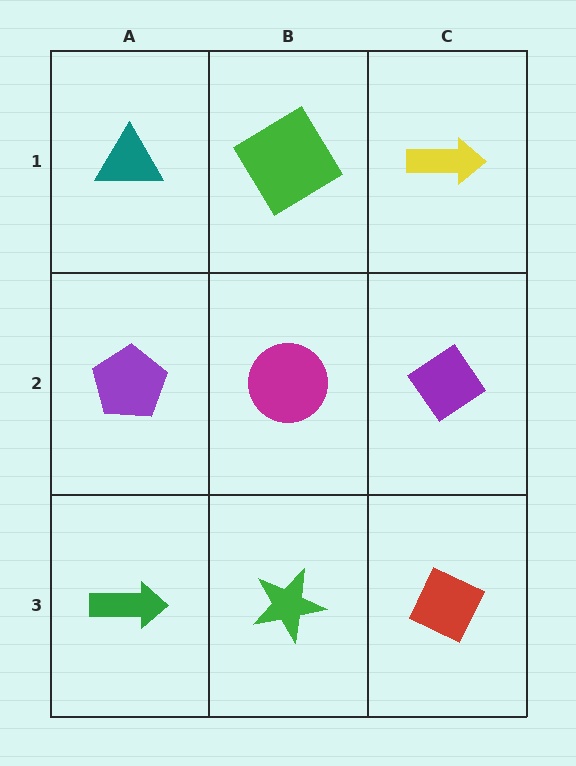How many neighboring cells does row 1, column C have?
2.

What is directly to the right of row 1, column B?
A yellow arrow.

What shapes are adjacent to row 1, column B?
A magenta circle (row 2, column B), a teal triangle (row 1, column A), a yellow arrow (row 1, column C).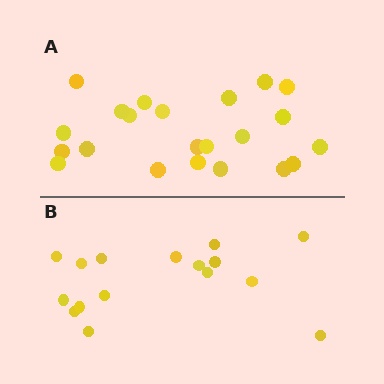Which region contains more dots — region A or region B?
Region A (the top region) has more dots.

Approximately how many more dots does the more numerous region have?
Region A has about 6 more dots than region B.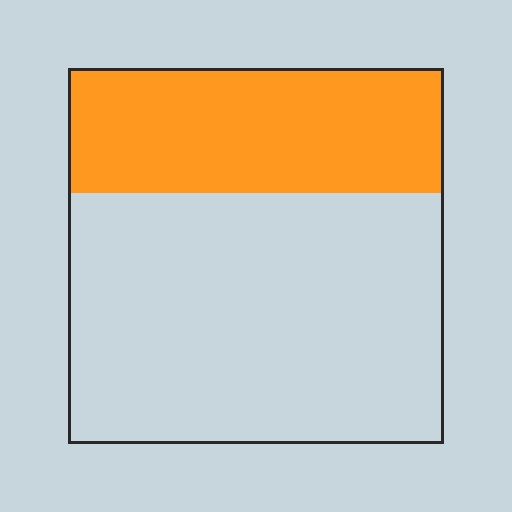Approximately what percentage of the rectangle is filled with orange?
Approximately 35%.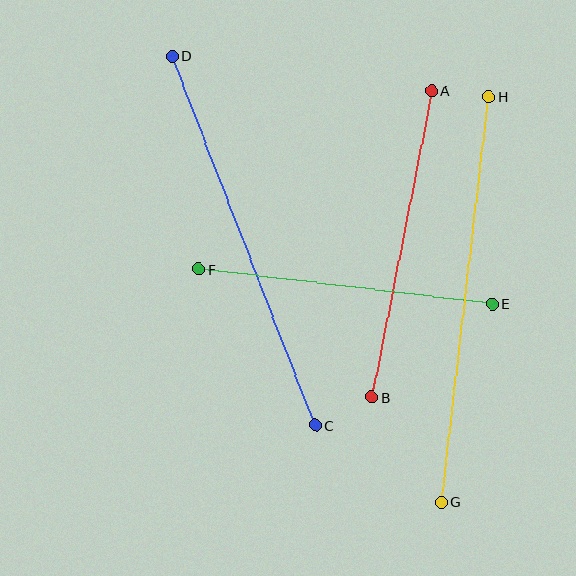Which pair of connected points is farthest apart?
Points G and H are farthest apart.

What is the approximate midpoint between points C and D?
The midpoint is at approximately (243, 241) pixels.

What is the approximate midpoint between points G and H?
The midpoint is at approximately (465, 299) pixels.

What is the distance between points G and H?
The distance is approximately 408 pixels.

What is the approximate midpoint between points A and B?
The midpoint is at approximately (402, 244) pixels.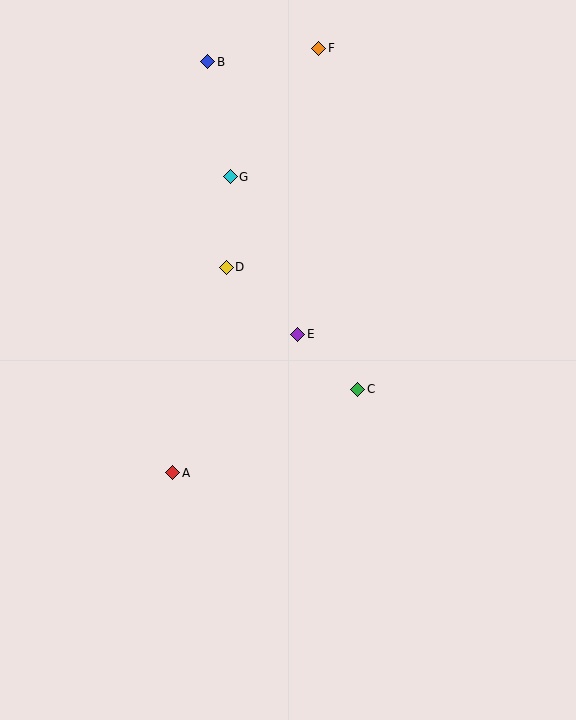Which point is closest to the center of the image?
Point E at (298, 334) is closest to the center.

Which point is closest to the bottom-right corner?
Point C is closest to the bottom-right corner.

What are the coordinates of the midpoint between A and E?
The midpoint between A and E is at (235, 404).